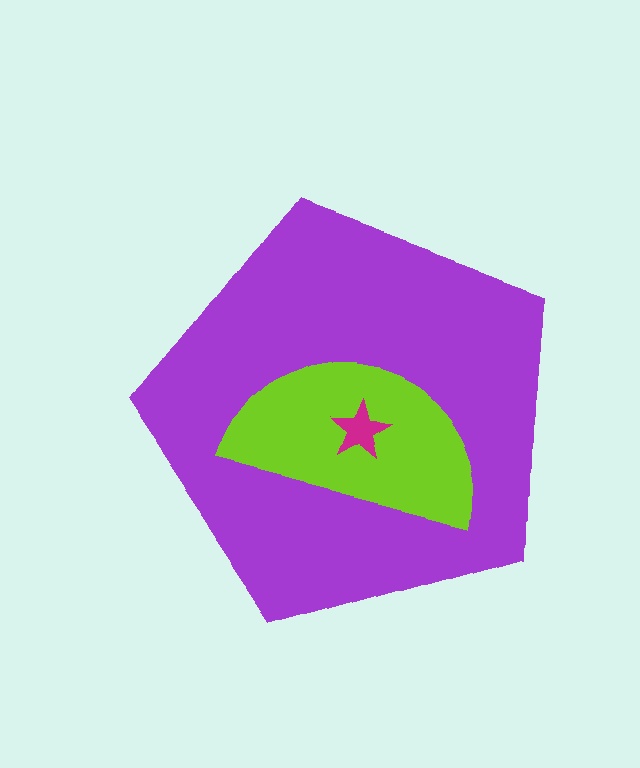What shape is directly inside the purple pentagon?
The lime semicircle.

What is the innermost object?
The magenta star.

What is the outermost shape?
The purple pentagon.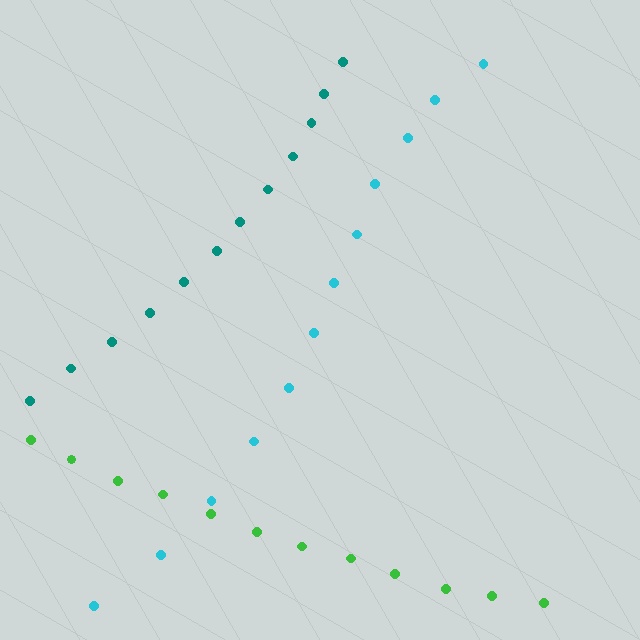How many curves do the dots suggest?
There are 3 distinct paths.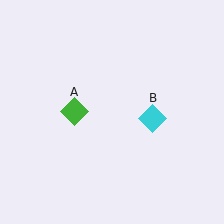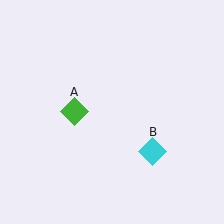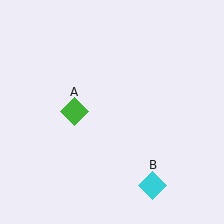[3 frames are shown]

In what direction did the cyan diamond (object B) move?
The cyan diamond (object B) moved down.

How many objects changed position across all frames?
1 object changed position: cyan diamond (object B).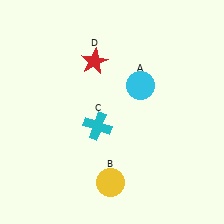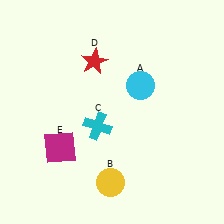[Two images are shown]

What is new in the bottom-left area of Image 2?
A magenta square (E) was added in the bottom-left area of Image 2.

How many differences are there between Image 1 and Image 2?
There is 1 difference between the two images.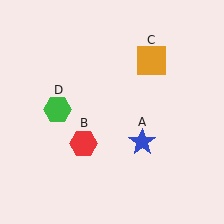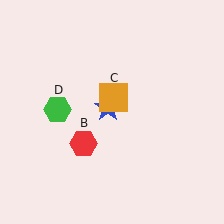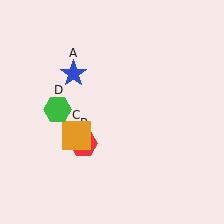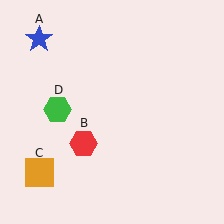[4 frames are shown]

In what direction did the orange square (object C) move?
The orange square (object C) moved down and to the left.